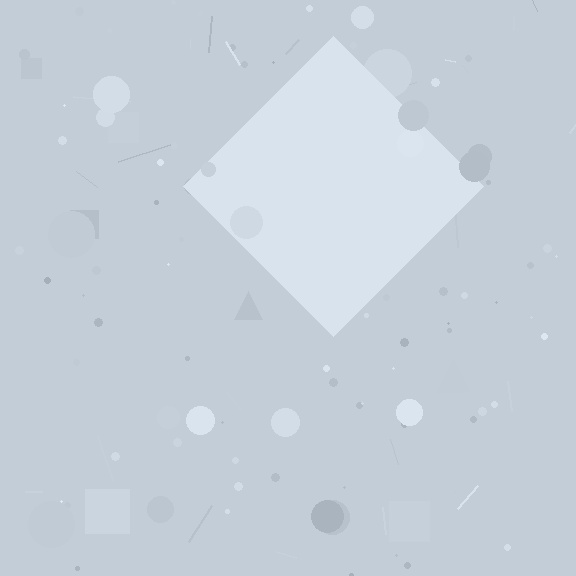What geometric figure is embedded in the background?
A diamond is embedded in the background.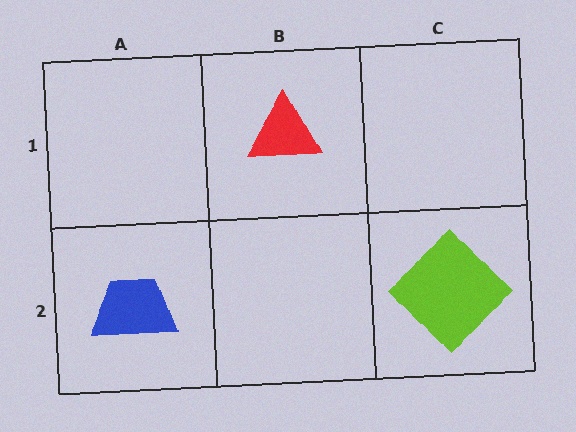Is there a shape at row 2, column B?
No, that cell is empty.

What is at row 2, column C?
A lime diamond.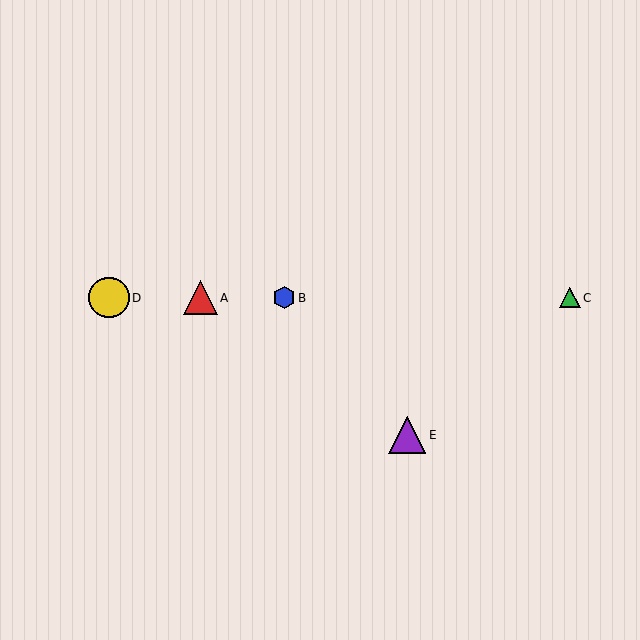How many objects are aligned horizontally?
4 objects (A, B, C, D) are aligned horizontally.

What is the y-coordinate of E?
Object E is at y≈435.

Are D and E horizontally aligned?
No, D is at y≈298 and E is at y≈435.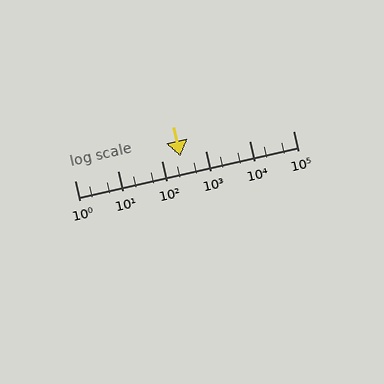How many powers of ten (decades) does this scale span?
The scale spans 5 decades, from 1 to 100000.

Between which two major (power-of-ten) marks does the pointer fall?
The pointer is between 100 and 1000.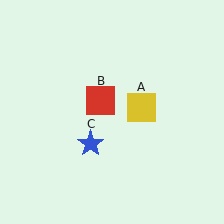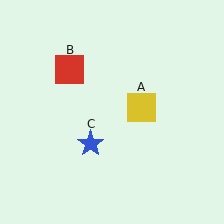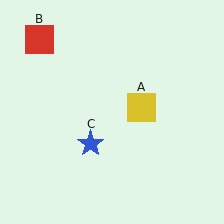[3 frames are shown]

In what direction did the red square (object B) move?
The red square (object B) moved up and to the left.